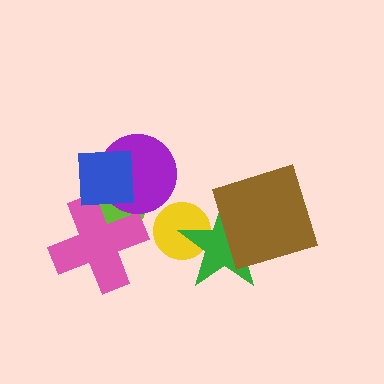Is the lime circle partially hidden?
Yes, it is partially covered by another shape.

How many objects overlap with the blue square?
3 objects overlap with the blue square.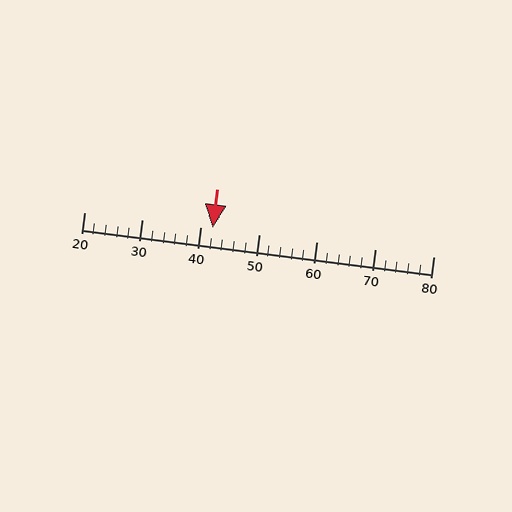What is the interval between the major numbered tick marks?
The major tick marks are spaced 10 units apart.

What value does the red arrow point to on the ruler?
The red arrow points to approximately 42.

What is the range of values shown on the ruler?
The ruler shows values from 20 to 80.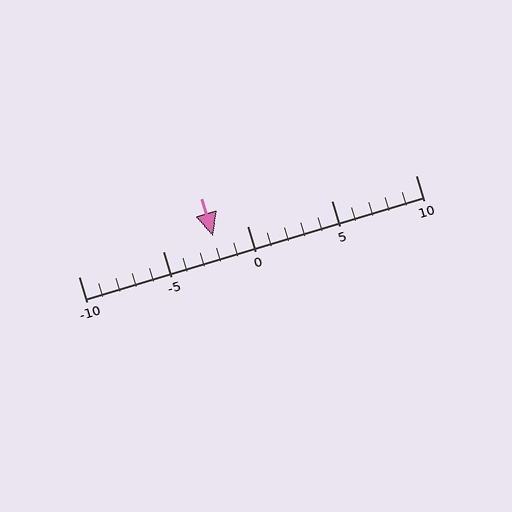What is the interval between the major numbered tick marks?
The major tick marks are spaced 5 units apart.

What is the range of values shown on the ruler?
The ruler shows values from -10 to 10.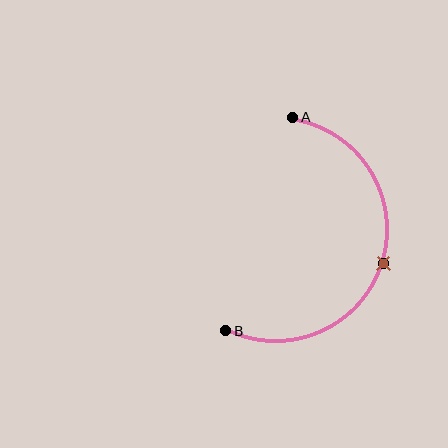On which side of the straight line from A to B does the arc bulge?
The arc bulges to the right of the straight line connecting A and B.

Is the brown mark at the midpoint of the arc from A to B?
Yes. The brown mark lies on the arc at equal arc-length from both A and B — it is the arc midpoint.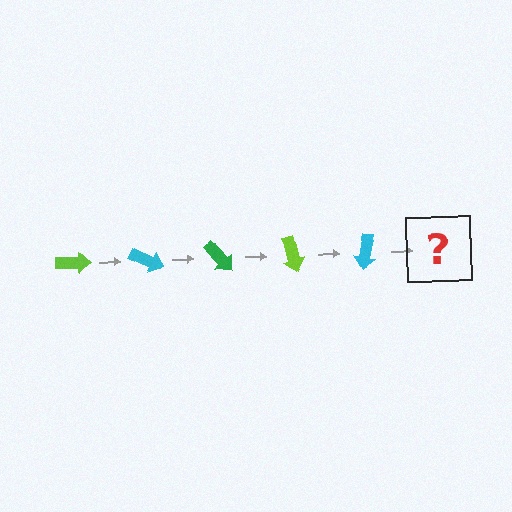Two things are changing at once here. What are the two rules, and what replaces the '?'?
The two rules are that it rotates 25 degrees each step and the color cycles through lime, cyan, and green. The '?' should be a green arrow, rotated 125 degrees from the start.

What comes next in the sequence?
The next element should be a green arrow, rotated 125 degrees from the start.